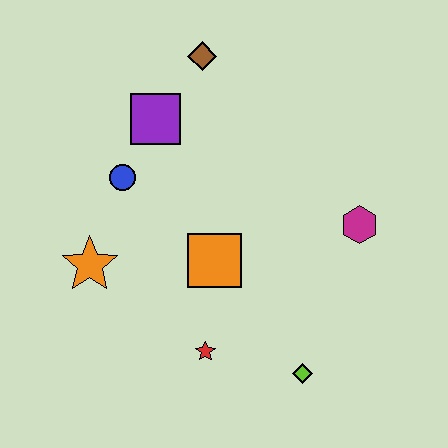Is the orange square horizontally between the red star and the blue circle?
No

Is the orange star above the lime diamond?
Yes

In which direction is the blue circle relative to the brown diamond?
The blue circle is below the brown diamond.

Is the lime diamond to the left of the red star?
No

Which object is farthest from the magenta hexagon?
The orange star is farthest from the magenta hexagon.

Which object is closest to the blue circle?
The purple square is closest to the blue circle.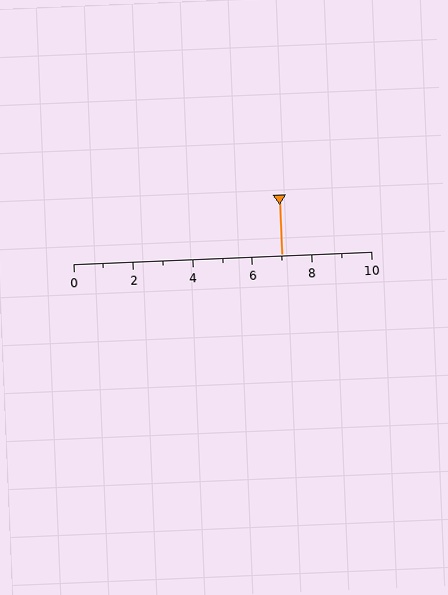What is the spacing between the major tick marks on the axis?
The major ticks are spaced 2 apart.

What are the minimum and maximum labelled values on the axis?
The axis runs from 0 to 10.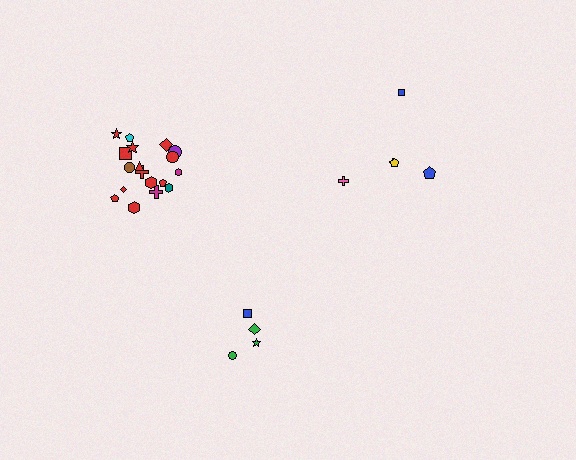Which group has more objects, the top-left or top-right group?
The top-left group.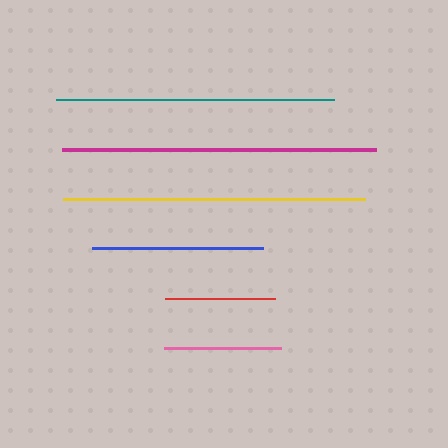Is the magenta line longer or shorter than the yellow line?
The magenta line is longer than the yellow line.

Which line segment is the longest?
The magenta line is the longest at approximately 314 pixels.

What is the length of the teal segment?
The teal segment is approximately 278 pixels long.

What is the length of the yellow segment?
The yellow segment is approximately 301 pixels long.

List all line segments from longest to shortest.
From longest to shortest: magenta, yellow, teal, blue, pink, red.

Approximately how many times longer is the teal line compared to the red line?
The teal line is approximately 2.5 times the length of the red line.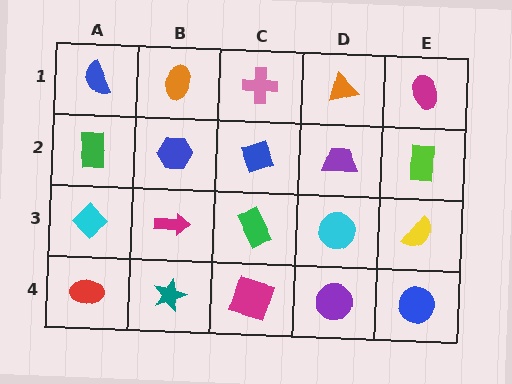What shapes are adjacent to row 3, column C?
A blue diamond (row 2, column C), a magenta square (row 4, column C), a magenta arrow (row 3, column B), a cyan circle (row 3, column D).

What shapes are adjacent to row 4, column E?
A yellow semicircle (row 3, column E), a purple circle (row 4, column D).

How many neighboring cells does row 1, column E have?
2.